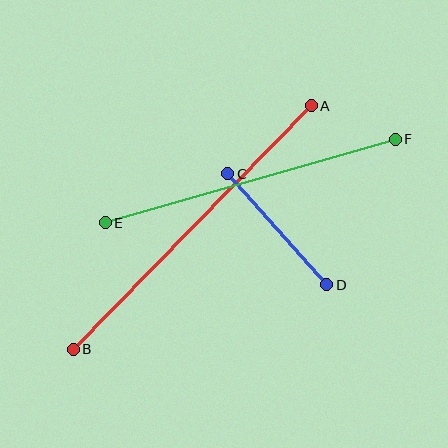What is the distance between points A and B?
The distance is approximately 341 pixels.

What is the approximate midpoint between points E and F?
The midpoint is at approximately (250, 181) pixels.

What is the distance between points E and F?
The distance is approximately 302 pixels.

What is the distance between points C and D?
The distance is approximately 149 pixels.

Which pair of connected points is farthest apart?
Points A and B are farthest apart.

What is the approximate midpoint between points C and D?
The midpoint is at approximately (277, 229) pixels.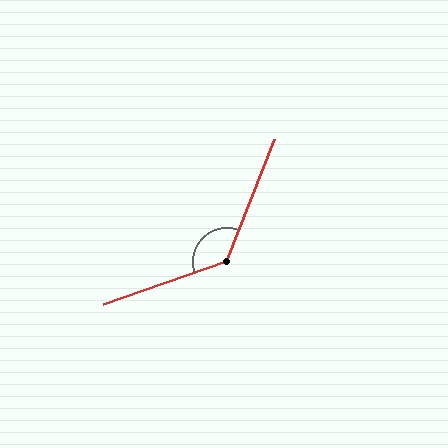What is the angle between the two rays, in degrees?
Approximately 130 degrees.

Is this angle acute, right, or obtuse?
It is obtuse.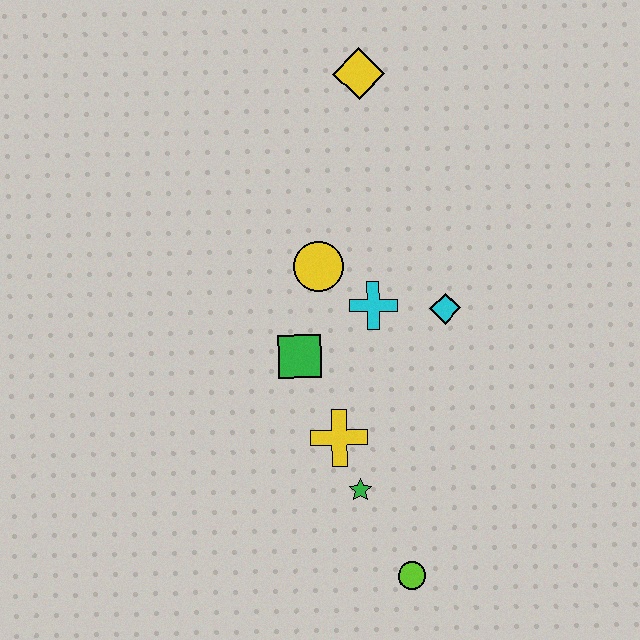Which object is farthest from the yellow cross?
The yellow diamond is farthest from the yellow cross.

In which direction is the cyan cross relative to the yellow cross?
The cyan cross is above the yellow cross.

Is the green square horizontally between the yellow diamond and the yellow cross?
No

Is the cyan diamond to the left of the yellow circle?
No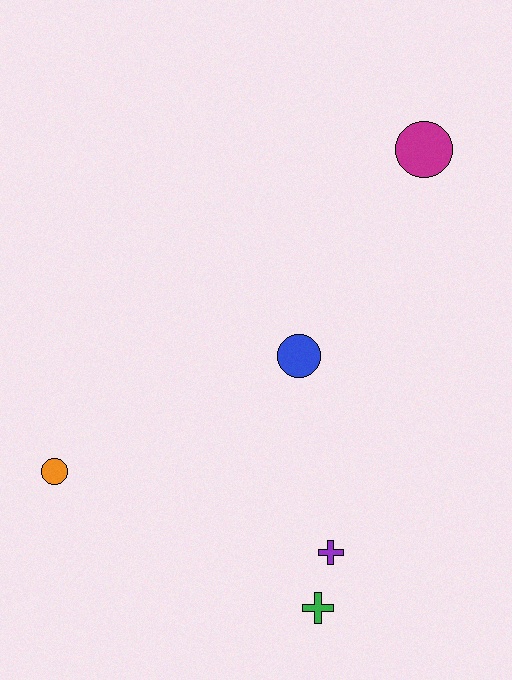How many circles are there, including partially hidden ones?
There are 3 circles.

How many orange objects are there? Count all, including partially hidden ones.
There is 1 orange object.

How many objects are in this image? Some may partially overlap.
There are 5 objects.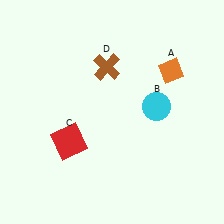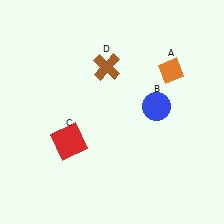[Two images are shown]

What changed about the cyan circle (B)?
In Image 1, B is cyan. In Image 2, it changed to blue.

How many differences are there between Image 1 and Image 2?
There is 1 difference between the two images.